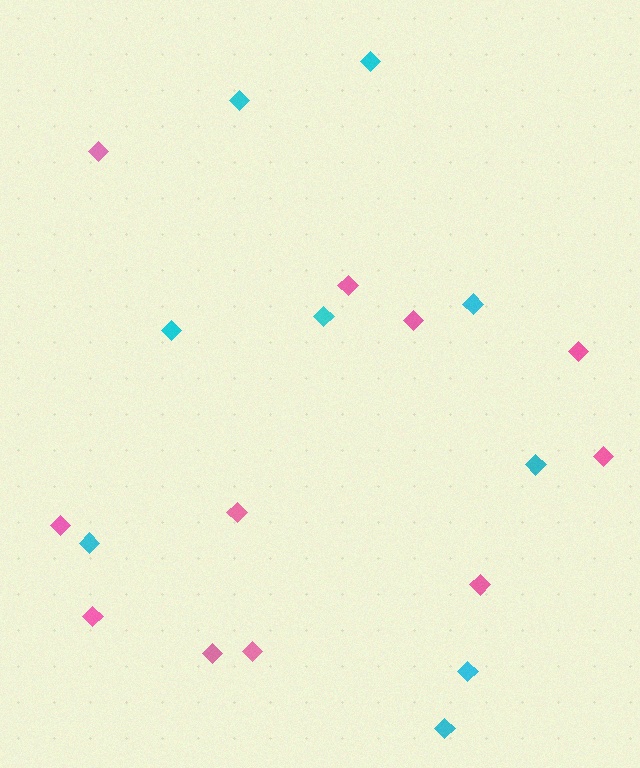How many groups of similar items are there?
There are 2 groups: one group of cyan diamonds (9) and one group of pink diamonds (11).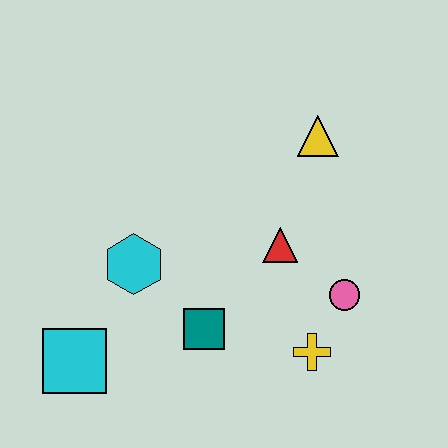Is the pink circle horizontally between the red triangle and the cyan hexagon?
No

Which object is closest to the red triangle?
The pink circle is closest to the red triangle.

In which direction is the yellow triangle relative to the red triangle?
The yellow triangle is above the red triangle.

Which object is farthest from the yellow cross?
The cyan square is farthest from the yellow cross.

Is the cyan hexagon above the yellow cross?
Yes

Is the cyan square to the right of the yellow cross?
No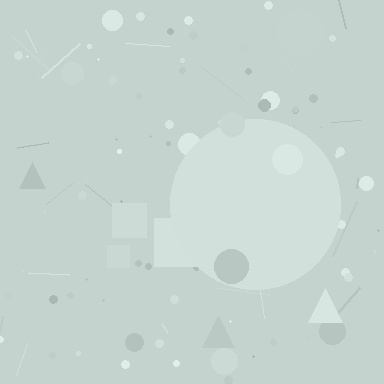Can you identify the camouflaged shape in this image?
The camouflaged shape is a circle.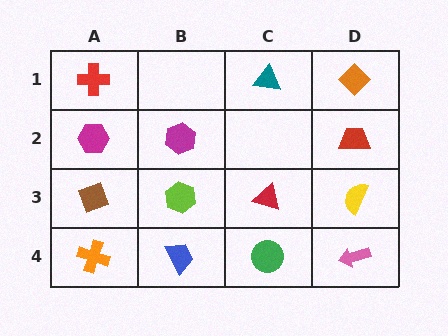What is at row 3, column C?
A red triangle.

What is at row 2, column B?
A magenta hexagon.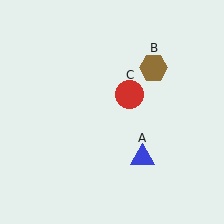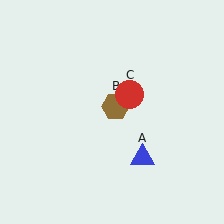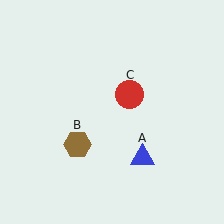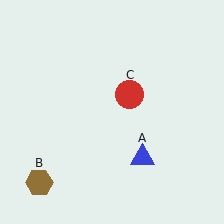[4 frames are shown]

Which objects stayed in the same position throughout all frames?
Blue triangle (object A) and red circle (object C) remained stationary.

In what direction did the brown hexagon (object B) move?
The brown hexagon (object B) moved down and to the left.